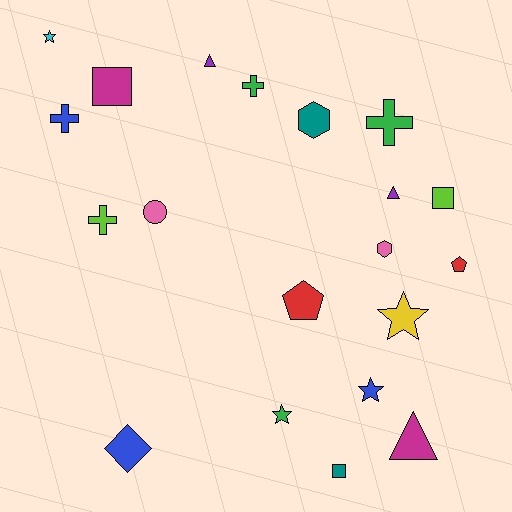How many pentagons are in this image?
There are 2 pentagons.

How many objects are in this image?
There are 20 objects.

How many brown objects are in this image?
There are no brown objects.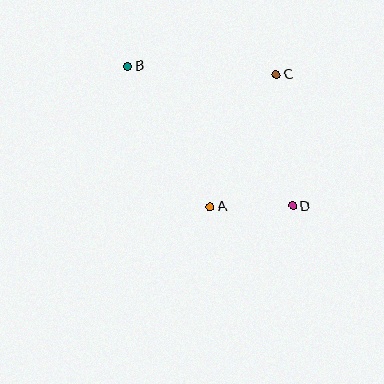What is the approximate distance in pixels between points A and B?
The distance between A and B is approximately 163 pixels.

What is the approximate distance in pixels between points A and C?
The distance between A and C is approximately 148 pixels.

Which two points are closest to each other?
Points A and D are closest to each other.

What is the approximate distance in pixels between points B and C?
The distance between B and C is approximately 149 pixels.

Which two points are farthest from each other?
Points B and D are farthest from each other.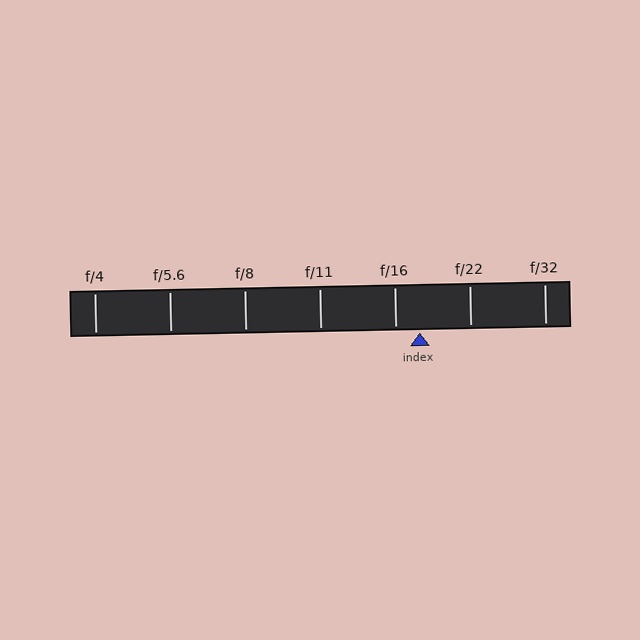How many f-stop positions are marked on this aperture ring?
There are 7 f-stop positions marked.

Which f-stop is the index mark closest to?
The index mark is closest to f/16.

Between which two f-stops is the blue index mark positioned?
The index mark is between f/16 and f/22.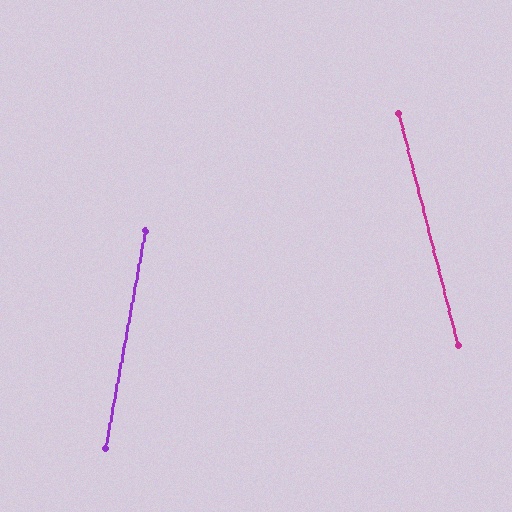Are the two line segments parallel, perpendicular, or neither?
Neither parallel nor perpendicular — they differ by about 25°.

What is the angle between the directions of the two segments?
Approximately 25 degrees.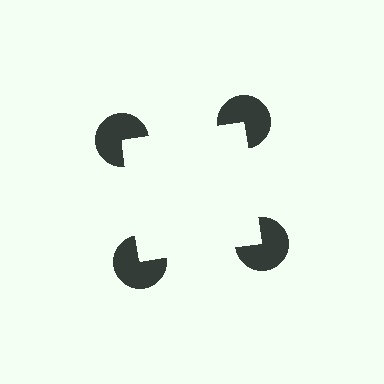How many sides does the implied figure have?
4 sides.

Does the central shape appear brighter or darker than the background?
It typically appears slightly brighter than the background, even though no actual brightness change is drawn.